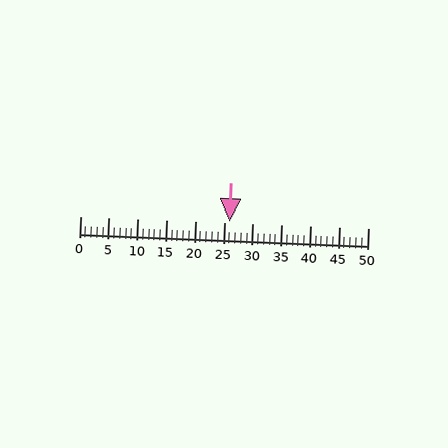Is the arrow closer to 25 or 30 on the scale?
The arrow is closer to 25.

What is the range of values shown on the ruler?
The ruler shows values from 0 to 50.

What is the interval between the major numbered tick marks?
The major tick marks are spaced 5 units apart.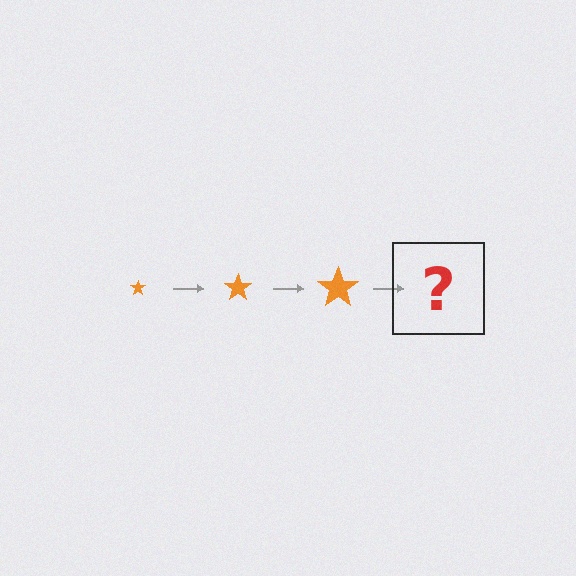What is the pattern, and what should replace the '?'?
The pattern is that the star gets progressively larger each step. The '?' should be an orange star, larger than the previous one.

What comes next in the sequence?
The next element should be an orange star, larger than the previous one.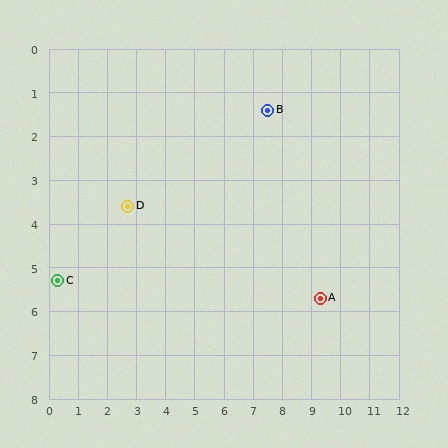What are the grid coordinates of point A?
Point A is at approximately (9.3, 5.7).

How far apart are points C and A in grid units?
Points C and A are about 9.0 grid units apart.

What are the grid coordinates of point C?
Point C is at approximately (0.3, 5.3).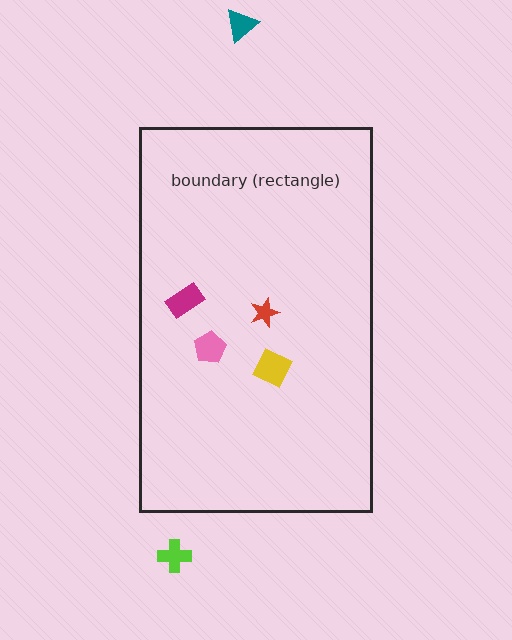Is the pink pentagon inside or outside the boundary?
Inside.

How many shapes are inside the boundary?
4 inside, 2 outside.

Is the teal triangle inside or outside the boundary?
Outside.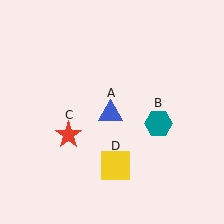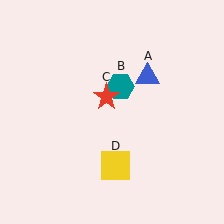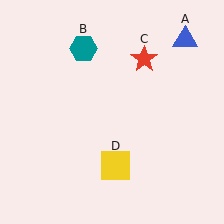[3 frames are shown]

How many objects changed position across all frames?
3 objects changed position: blue triangle (object A), teal hexagon (object B), red star (object C).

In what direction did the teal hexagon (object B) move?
The teal hexagon (object B) moved up and to the left.